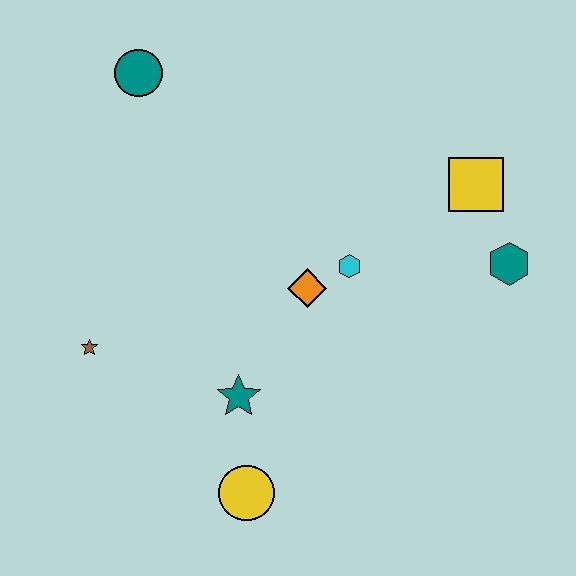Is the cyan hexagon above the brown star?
Yes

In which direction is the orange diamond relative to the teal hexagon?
The orange diamond is to the left of the teal hexagon.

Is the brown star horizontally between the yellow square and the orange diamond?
No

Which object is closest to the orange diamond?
The cyan hexagon is closest to the orange diamond.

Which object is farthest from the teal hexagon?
The brown star is farthest from the teal hexagon.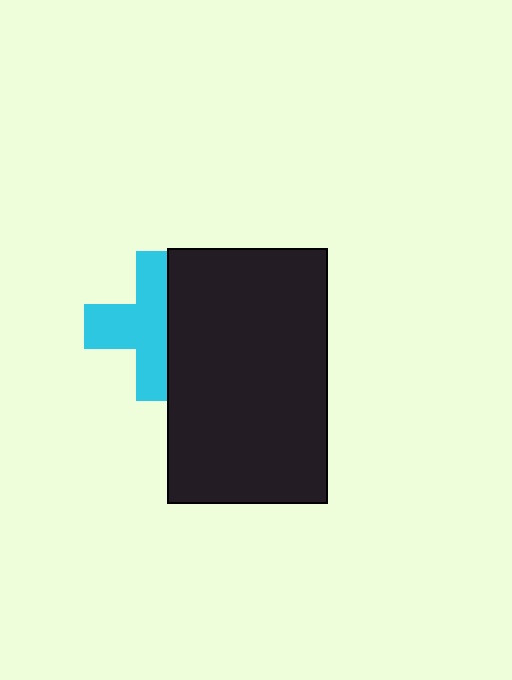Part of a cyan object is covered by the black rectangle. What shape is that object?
It is a cross.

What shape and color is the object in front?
The object in front is a black rectangle.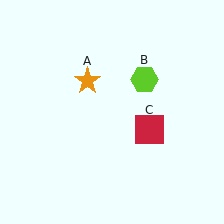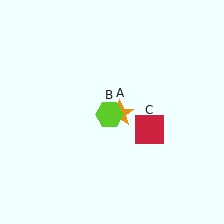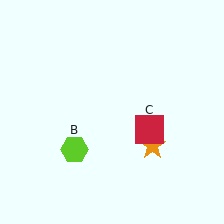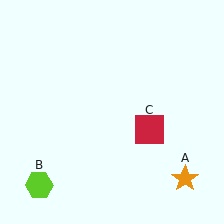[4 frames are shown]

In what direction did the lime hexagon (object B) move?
The lime hexagon (object B) moved down and to the left.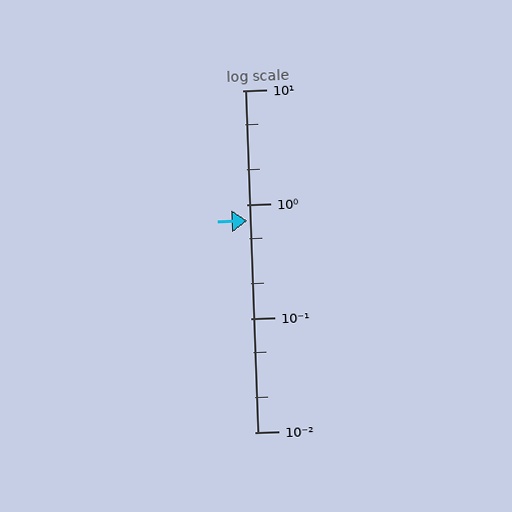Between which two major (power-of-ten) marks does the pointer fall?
The pointer is between 0.1 and 1.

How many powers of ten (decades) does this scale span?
The scale spans 3 decades, from 0.01 to 10.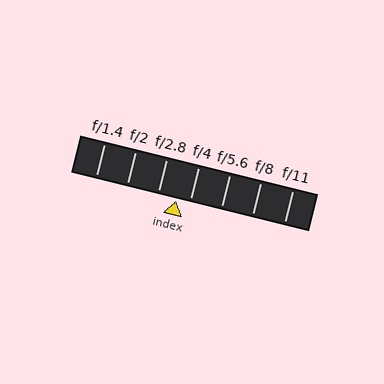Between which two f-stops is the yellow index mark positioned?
The index mark is between f/2.8 and f/4.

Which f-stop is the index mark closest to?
The index mark is closest to f/4.